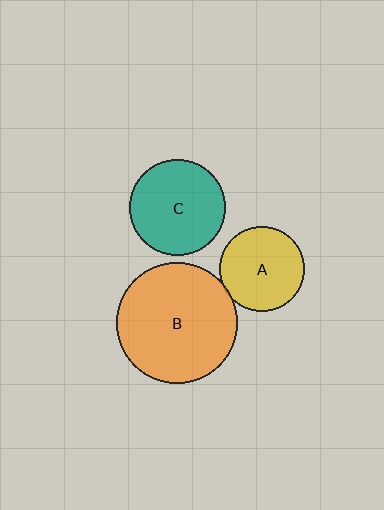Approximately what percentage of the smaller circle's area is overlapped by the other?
Approximately 5%.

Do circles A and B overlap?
Yes.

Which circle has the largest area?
Circle B (orange).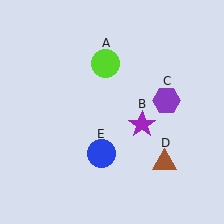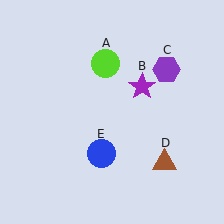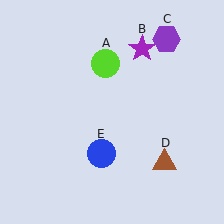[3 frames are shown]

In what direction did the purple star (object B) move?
The purple star (object B) moved up.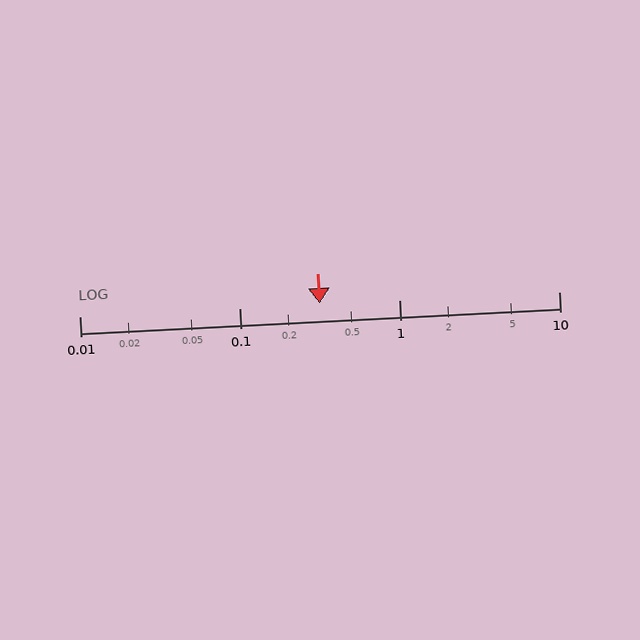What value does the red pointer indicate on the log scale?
The pointer indicates approximately 0.32.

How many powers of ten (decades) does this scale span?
The scale spans 3 decades, from 0.01 to 10.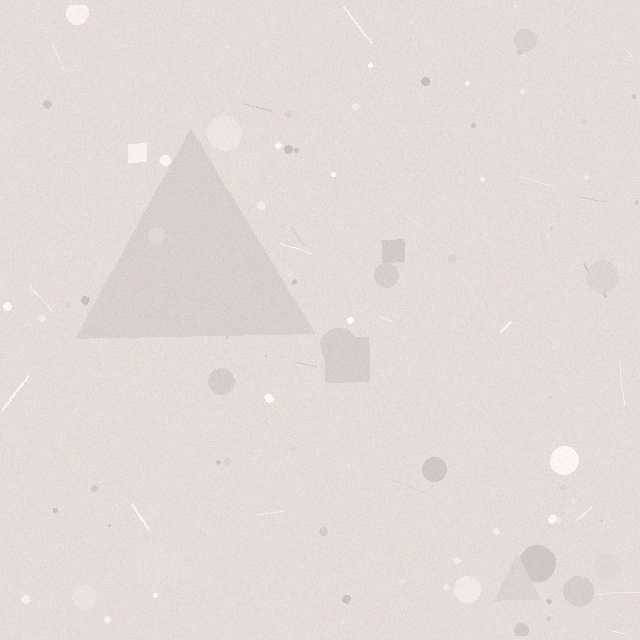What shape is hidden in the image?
A triangle is hidden in the image.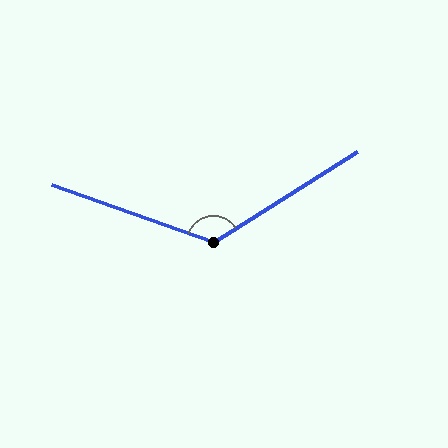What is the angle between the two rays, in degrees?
Approximately 129 degrees.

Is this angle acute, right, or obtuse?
It is obtuse.